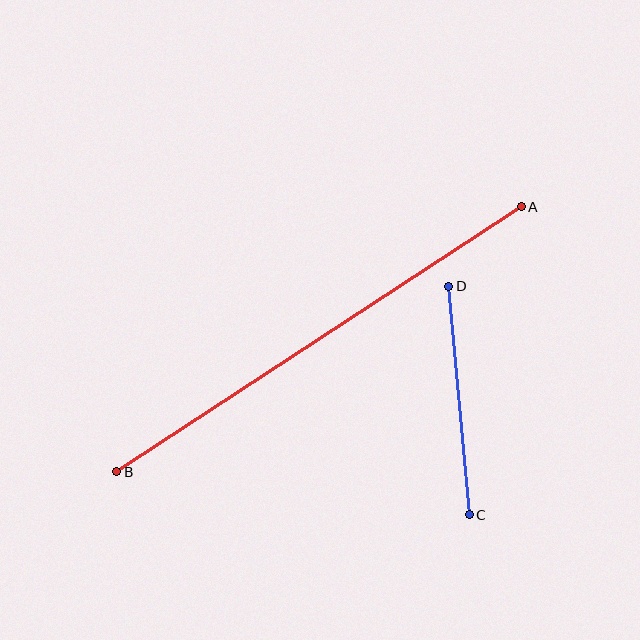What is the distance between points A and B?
The distance is approximately 483 pixels.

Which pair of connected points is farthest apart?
Points A and B are farthest apart.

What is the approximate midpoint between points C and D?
The midpoint is at approximately (459, 401) pixels.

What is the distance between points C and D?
The distance is approximately 229 pixels.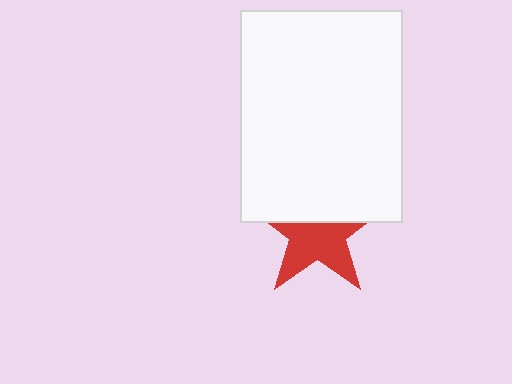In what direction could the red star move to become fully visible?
The red star could move down. That would shift it out from behind the white rectangle entirely.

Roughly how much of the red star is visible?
About half of it is visible (roughly 56%).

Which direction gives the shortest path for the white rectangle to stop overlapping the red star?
Moving up gives the shortest separation.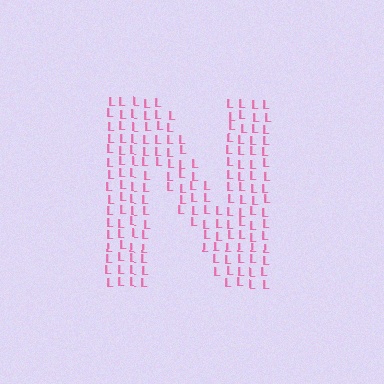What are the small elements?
The small elements are letter L's.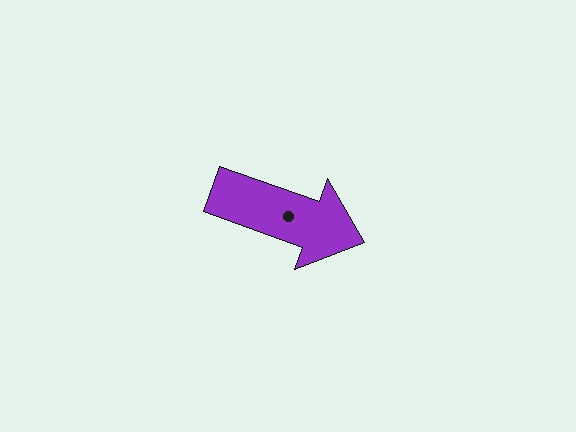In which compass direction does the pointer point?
East.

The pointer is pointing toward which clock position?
Roughly 4 o'clock.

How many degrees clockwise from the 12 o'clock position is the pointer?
Approximately 109 degrees.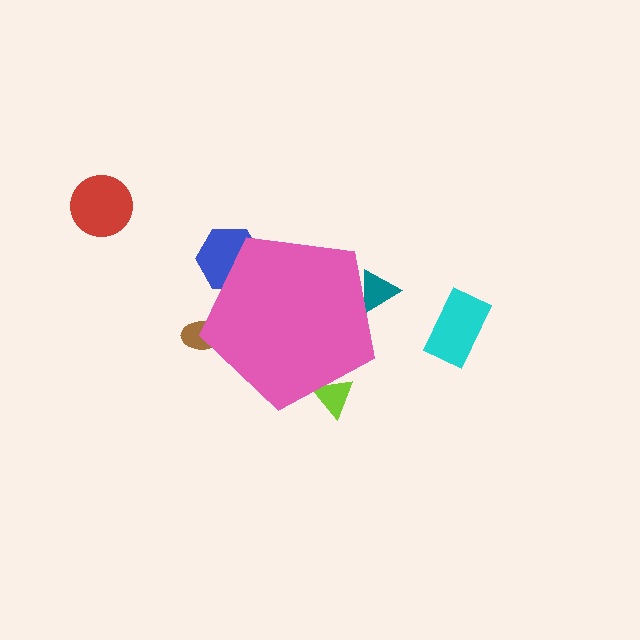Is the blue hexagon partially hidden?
Yes, the blue hexagon is partially hidden behind the pink pentagon.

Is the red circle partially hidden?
No, the red circle is fully visible.